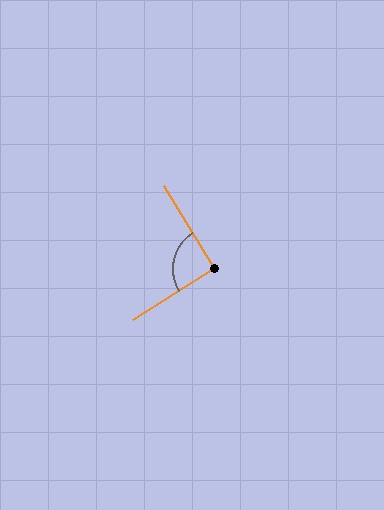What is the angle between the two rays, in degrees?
Approximately 91 degrees.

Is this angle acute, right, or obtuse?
It is approximately a right angle.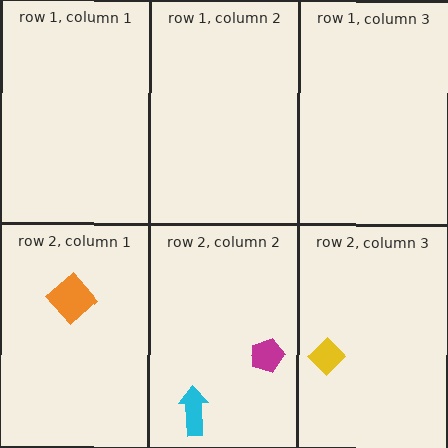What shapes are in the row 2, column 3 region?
The yellow diamond.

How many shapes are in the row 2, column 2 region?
2.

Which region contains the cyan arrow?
The row 2, column 2 region.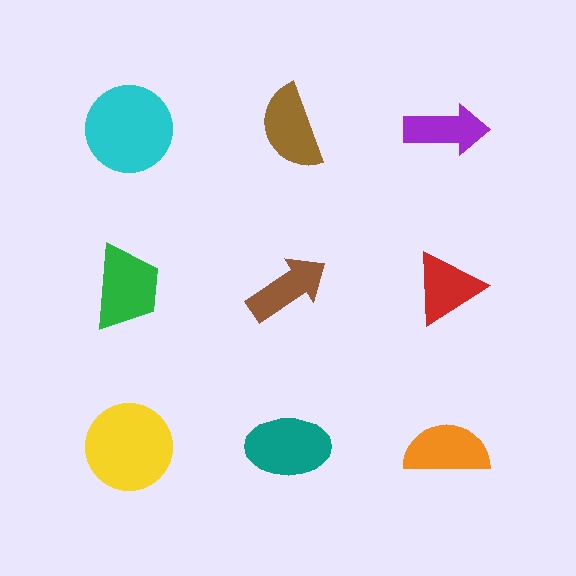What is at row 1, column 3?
A purple arrow.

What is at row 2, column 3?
A red triangle.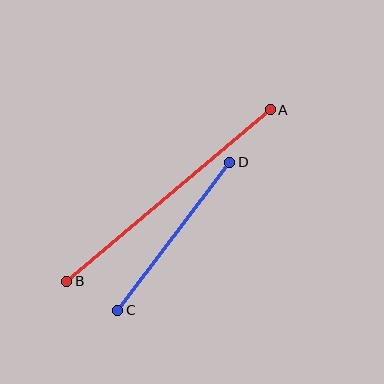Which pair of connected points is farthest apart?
Points A and B are farthest apart.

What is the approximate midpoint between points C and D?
The midpoint is at approximately (174, 236) pixels.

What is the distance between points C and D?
The distance is approximately 185 pixels.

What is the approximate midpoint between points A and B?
The midpoint is at approximately (168, 195) pixels.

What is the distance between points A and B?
The distance is approximately 266 pixels.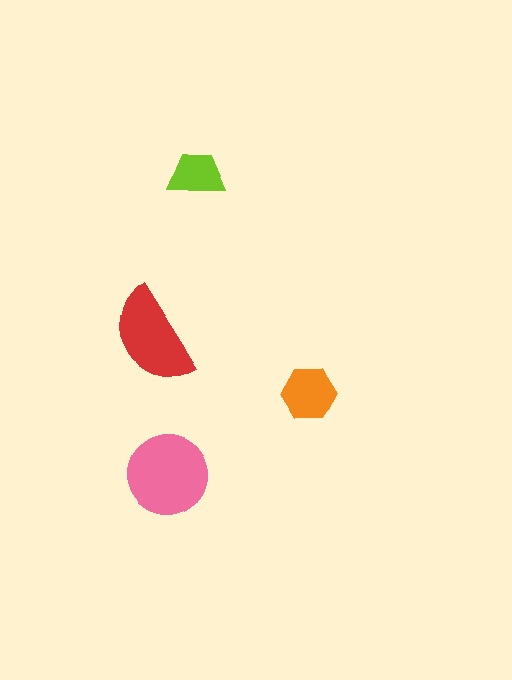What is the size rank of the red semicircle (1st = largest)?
2nd.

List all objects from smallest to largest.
The lime trapezoid, the orange hexagon, the red semicircle, the pink circle.